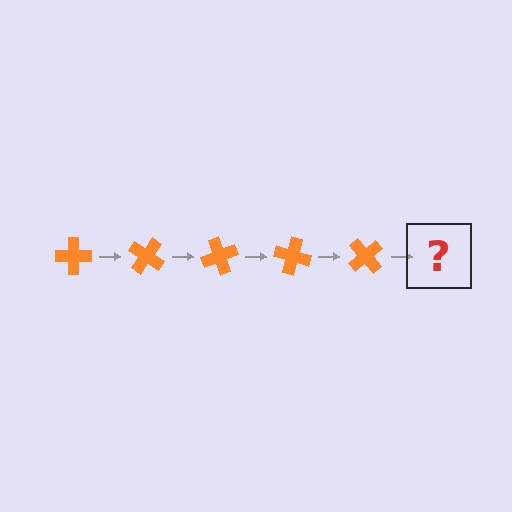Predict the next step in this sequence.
The next step is an orange cross rotated 175 degrees.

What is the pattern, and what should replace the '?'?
The pattern is that the cross rotates 35 degrees each step. The '?' should be an orange cross rotated 175 degrees.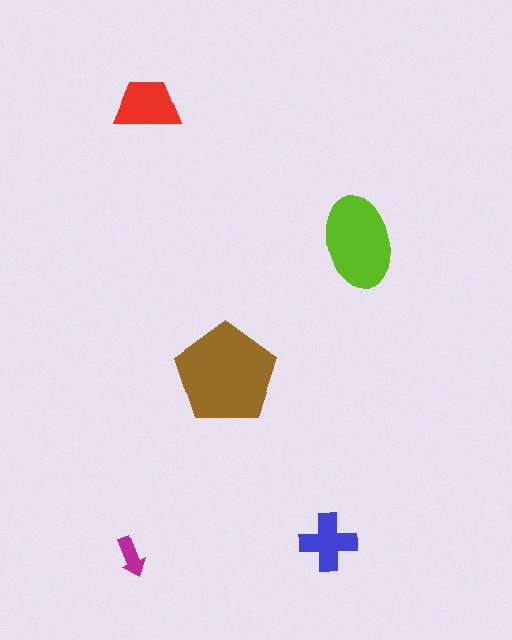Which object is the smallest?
The magenta arrow.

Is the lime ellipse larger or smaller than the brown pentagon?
Smaller.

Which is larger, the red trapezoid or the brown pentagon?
The brown pentagon.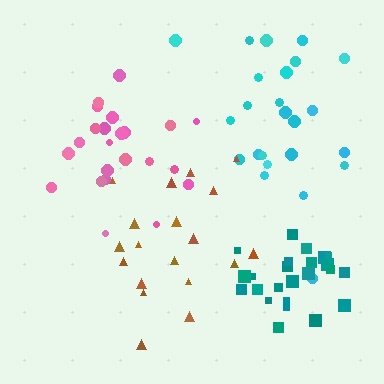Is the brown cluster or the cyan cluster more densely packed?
Brown.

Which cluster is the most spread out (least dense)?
Cyan.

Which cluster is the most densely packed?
Teal.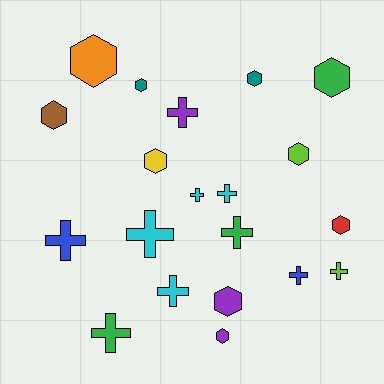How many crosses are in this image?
There are 10 crosses.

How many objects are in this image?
There are 20 objects.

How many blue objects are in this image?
There are 2 blue objects.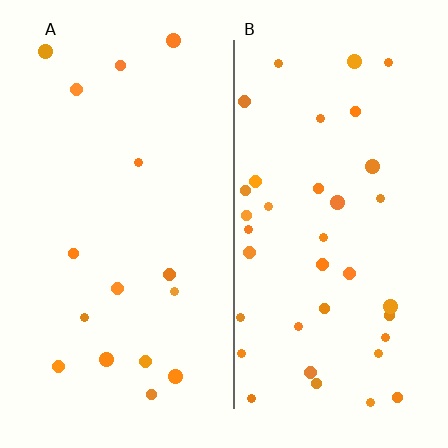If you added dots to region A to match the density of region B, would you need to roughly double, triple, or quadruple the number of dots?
Approximately double.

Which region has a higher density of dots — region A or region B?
B (the right).